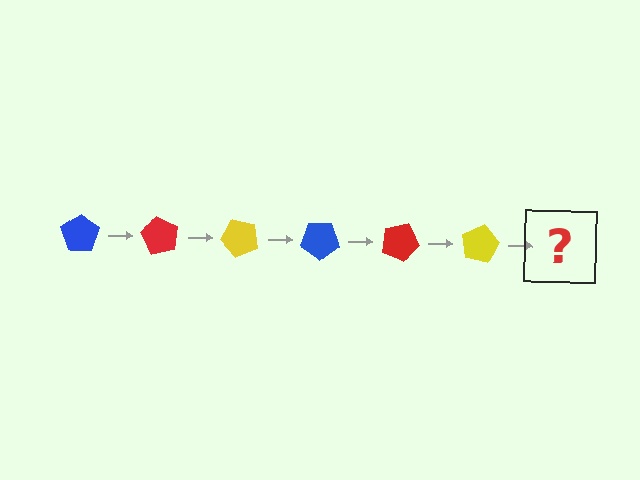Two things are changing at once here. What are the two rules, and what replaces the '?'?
The two rules are that it rotates 60 degrees each step and the color cycles through blue, red, and yellow. The '?' should be a blue pentagon, rotated 360 degrees from the start.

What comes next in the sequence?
The next element should be a blue pentagon, rotated 360 degrees from the start.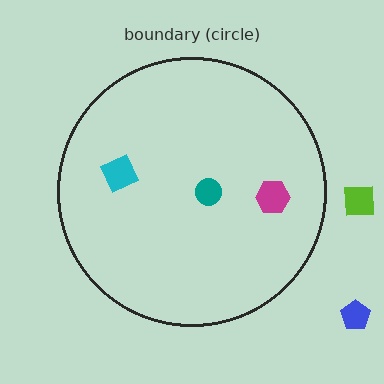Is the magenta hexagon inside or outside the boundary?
Inside.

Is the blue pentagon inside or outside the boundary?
Outside.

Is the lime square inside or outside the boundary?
Outside.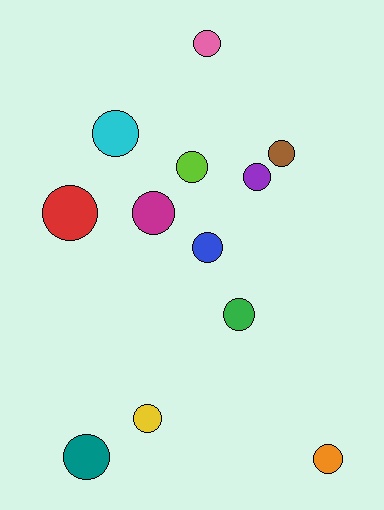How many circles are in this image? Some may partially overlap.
There are 12 circles.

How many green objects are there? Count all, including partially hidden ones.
There is 1 green object.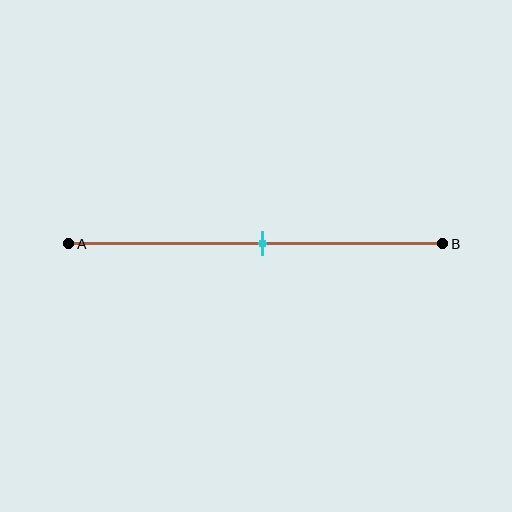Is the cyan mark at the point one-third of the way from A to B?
No, the mark is at about 50% from A, not at the 33% one-third point.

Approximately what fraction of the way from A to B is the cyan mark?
The cyan mark is approximately 50% of the way from A to B.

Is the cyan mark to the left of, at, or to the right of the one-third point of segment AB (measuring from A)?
The cyan mark is to the right of the one-third point of segment AB.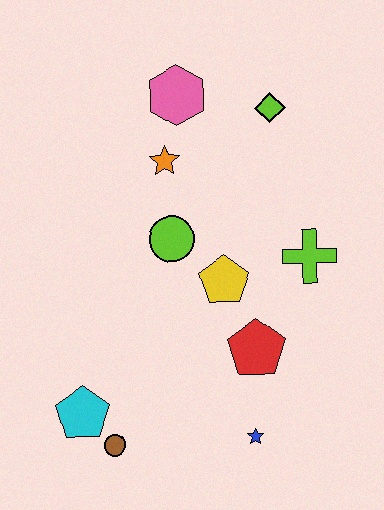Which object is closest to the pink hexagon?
The orange star is closest to the pink hexagon.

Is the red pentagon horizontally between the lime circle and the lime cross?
Yes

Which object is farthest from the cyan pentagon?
The lime diamond is farthest from the cyan pentagon.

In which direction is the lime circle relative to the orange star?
The lime circle is below the orange star.